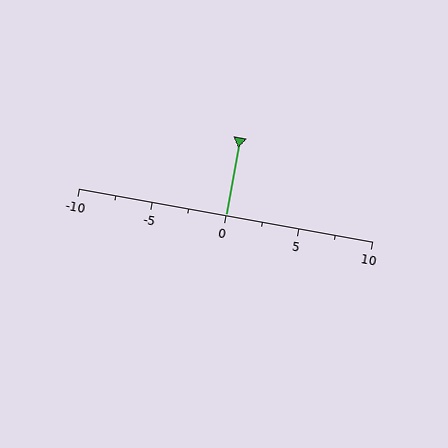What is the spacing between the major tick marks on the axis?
The major ticks are spaced 5 apart.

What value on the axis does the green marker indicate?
The marker indicates approximately 0.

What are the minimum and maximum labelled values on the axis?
The axis runs from -10 to 10.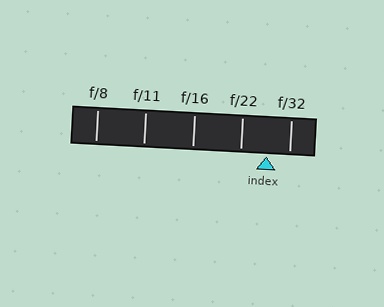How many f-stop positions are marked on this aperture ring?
There are 5 f-stop positions marked.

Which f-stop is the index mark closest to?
The index mark is closest to f/32.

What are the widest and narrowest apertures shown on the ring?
The widest aperture shown is f/8 and the narrowest is f/32.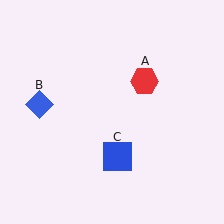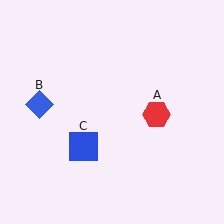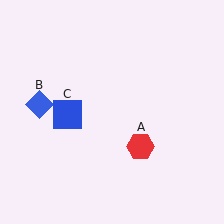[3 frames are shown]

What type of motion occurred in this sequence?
The red hexagon (object A), blue square (object C) rotated clockwise around the center of the scene.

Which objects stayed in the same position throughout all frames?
Blue diamond (object B) remained stationary.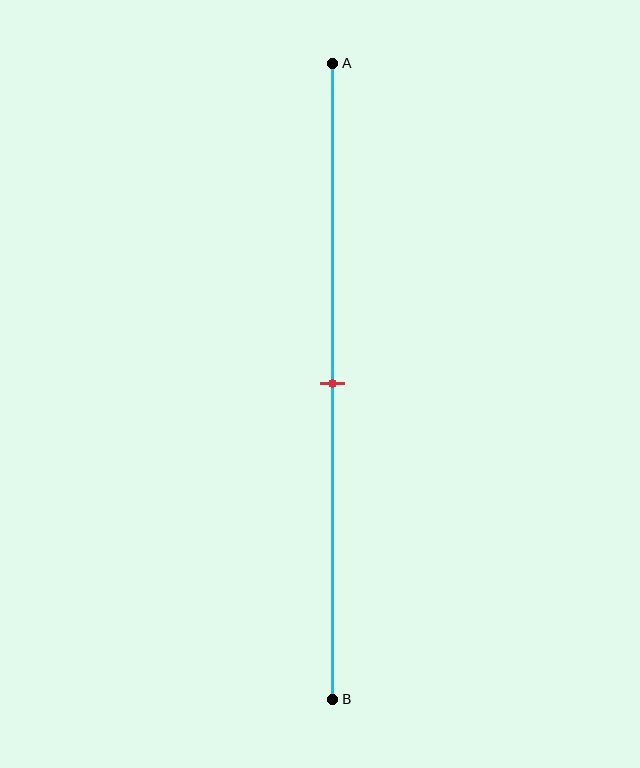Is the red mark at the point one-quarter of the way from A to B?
No, the mark is at about 50% from A, not at the 25% one-quarter point.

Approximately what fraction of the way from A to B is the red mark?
The red mark is approximately 50% of the way from A to B.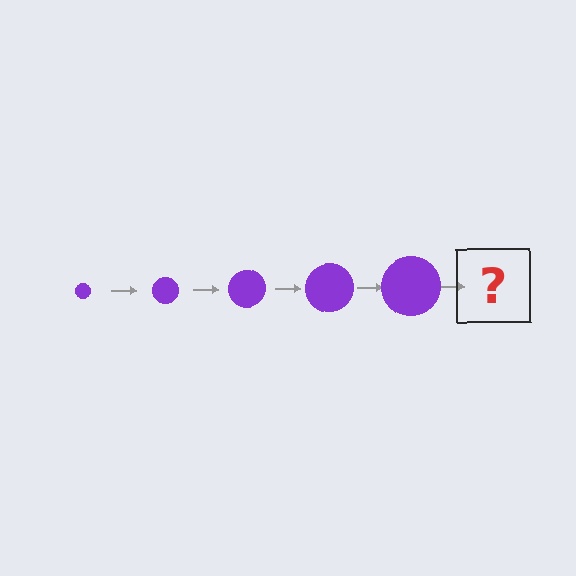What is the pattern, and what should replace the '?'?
The pattern is that the circle gets progressively larger each step. The '?' should be a purple circle, larger than the previous one.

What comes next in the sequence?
The next element should be a purple circle, larger than the previous one.